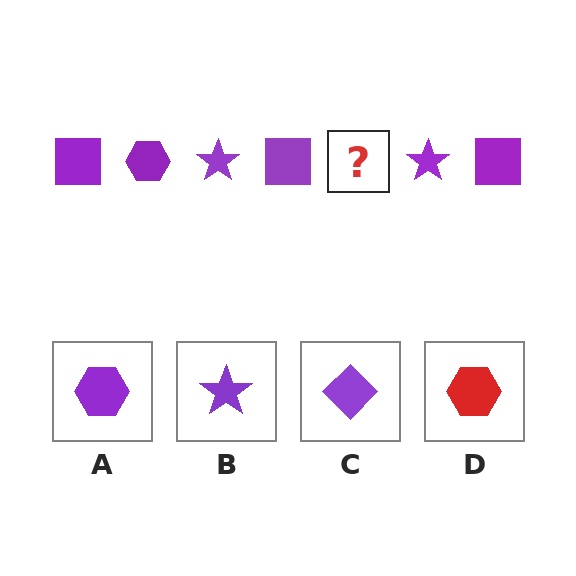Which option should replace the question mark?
Option A.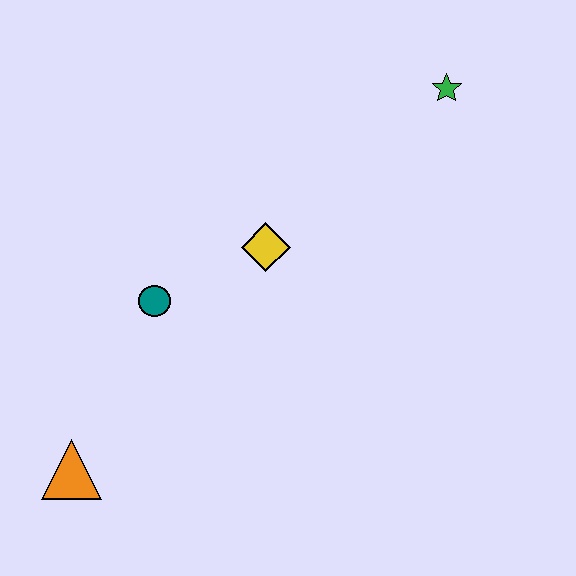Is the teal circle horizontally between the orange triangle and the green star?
Yes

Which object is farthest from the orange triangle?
The green star is farthest from the orange triangle.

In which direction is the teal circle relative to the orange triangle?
The teal circle is above the orange triangle.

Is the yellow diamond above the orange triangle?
Yes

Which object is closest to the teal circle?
The yellow diamond is closest to the teal circle.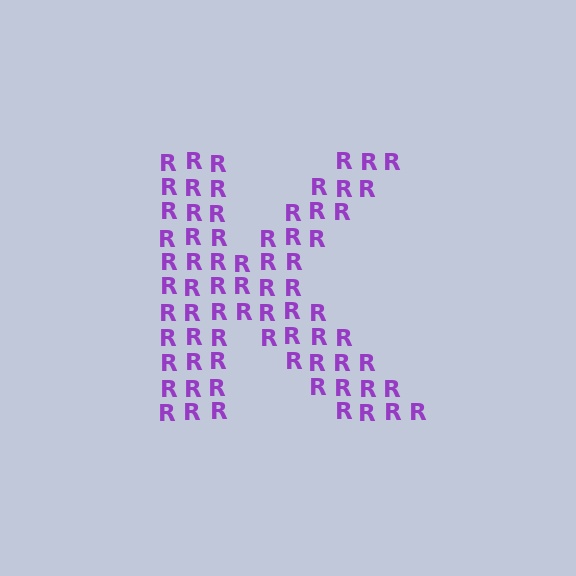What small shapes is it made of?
It is made of small letter R's.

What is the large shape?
The large shape is the letter K.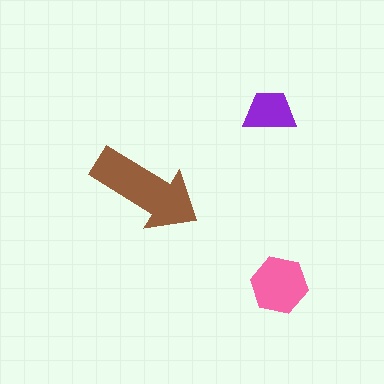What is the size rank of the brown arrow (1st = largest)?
1st.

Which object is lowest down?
The pink hexagon is bottommost.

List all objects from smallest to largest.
The purple trapezoid, the pink hexagon, the brown arrow.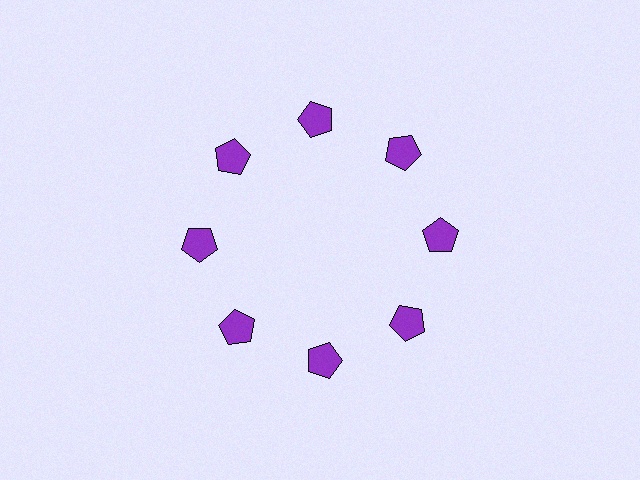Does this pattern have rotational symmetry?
Yes, this pattern has 8-fold rotational symmetry. It looks the same after rotating 45 degrees around the center.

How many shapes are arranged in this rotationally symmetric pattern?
There are 8 shapes, arranged in 8 groups of 1.